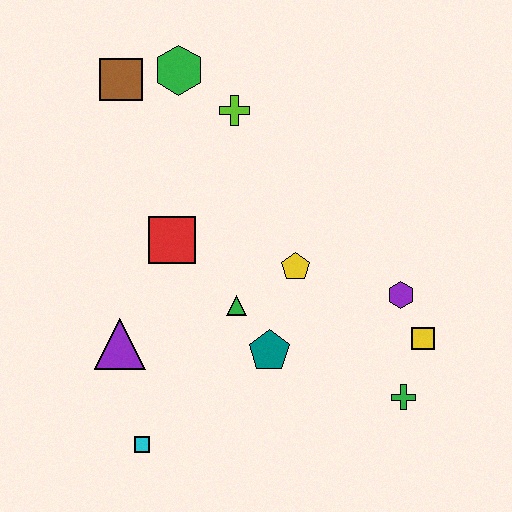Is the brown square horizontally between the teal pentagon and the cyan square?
No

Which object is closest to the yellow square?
The purple hexagon is closest to the yellow square.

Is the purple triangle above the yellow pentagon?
No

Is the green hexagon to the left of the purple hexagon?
Yes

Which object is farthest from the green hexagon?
The green cross is farthest from the green hexagon.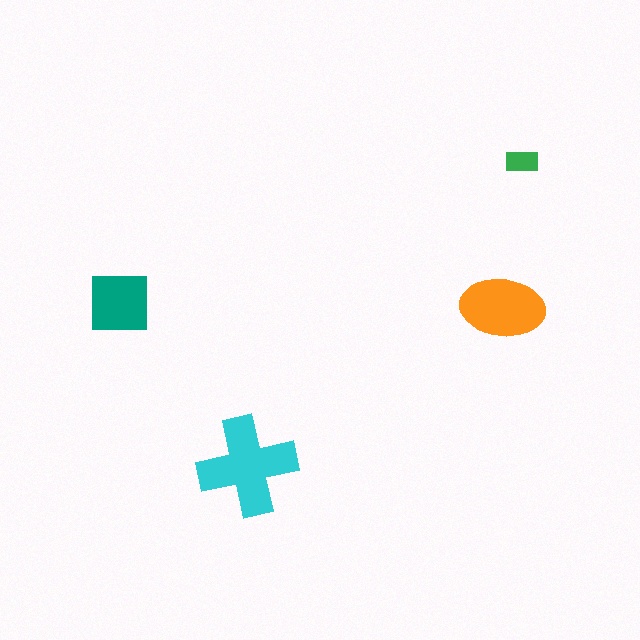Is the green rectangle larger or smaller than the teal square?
Smaller.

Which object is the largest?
The cyan cross.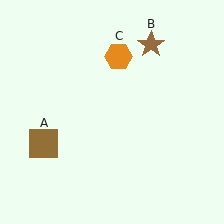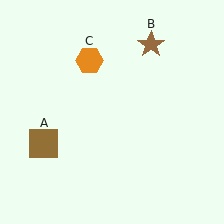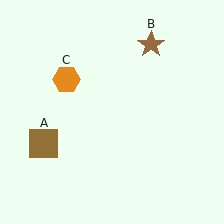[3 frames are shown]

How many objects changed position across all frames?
1 object changed position: orange hexagon (object C).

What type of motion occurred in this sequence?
The orange hexagon (object C) rotated counterclockwise around the center of the scene.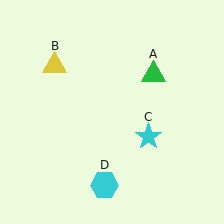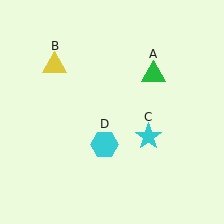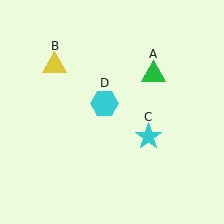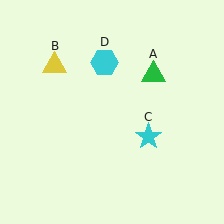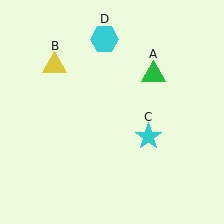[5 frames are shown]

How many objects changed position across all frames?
1 object changed position: cyan hexagon (object D).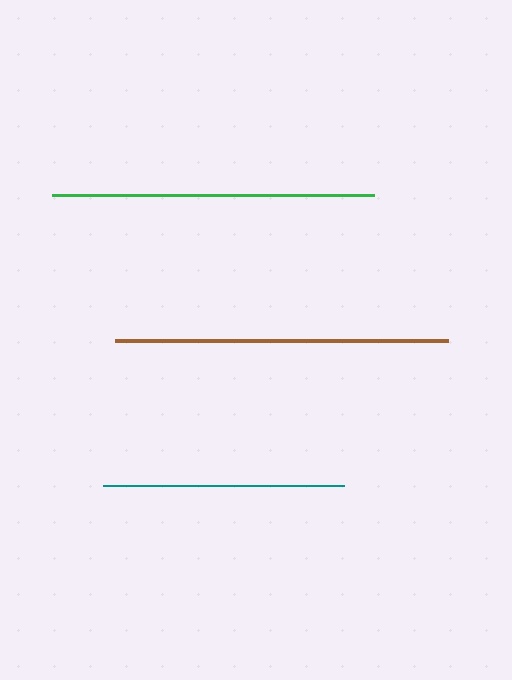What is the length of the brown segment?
The brown segment is approximately 332 pixels long.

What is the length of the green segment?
The green segment is approximately 322 pixels long.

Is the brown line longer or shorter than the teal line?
The brown line is longer than the teal line.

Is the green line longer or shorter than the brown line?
The brown line is longer than the green line.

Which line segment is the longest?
The brown line is the longest at approximately 332 pixels.